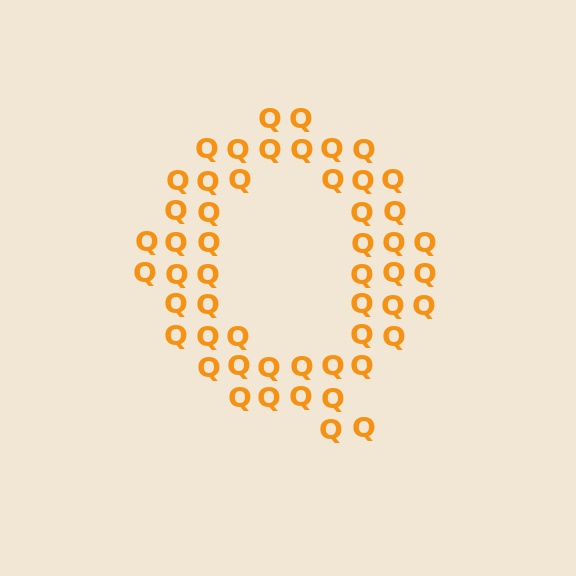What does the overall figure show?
The overall figure shows the letter Q.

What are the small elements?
The small elements are letter Q's.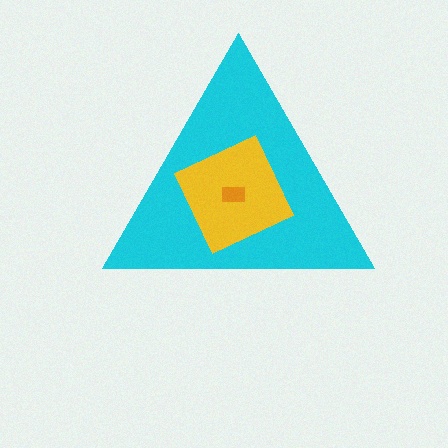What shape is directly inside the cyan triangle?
The yellow square.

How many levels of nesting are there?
3.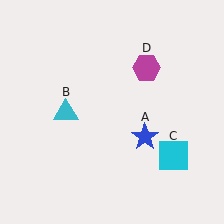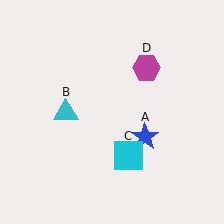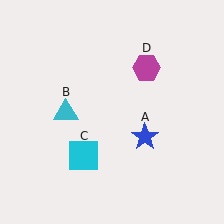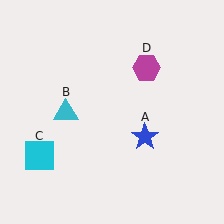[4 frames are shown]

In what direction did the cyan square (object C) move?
The cyan square (object C) moved left.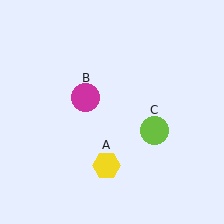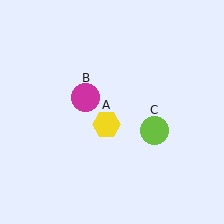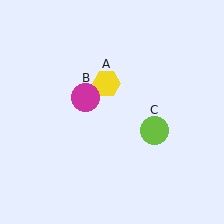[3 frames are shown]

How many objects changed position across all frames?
1 object changed position: yellow hexagon (object A).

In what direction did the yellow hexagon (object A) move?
The yellow hexagon (object A) moved up.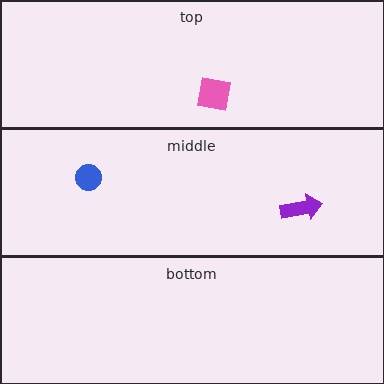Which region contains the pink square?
The top region.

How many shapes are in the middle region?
2.